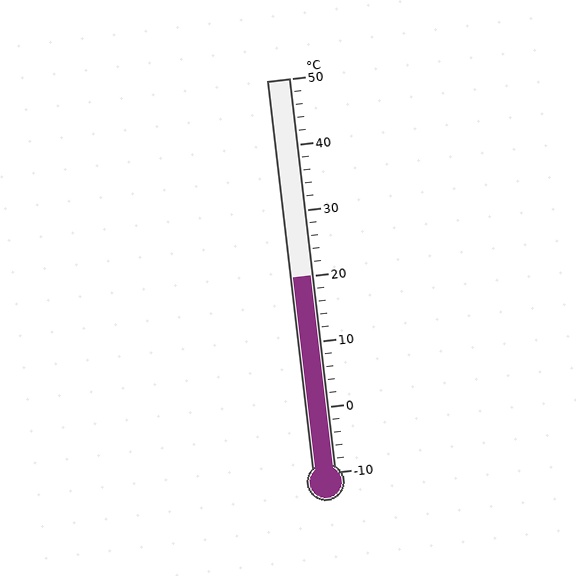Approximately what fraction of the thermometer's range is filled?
The thermometer is filled to approximately 50% of its range.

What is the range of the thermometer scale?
The thermometer scale ranges from -10°C to 50°C.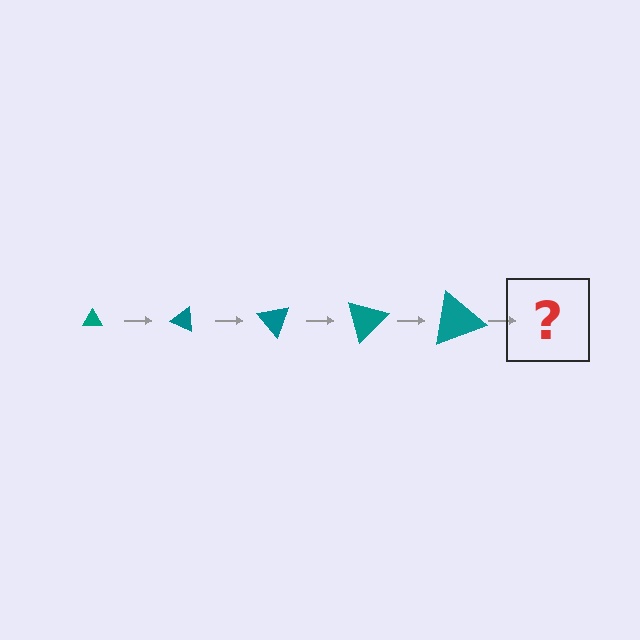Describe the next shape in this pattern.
It should be a triangle, larger than the previous one and rotated 125 degrees from the start.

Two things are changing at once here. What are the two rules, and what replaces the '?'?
The two rules are that the triangle grows larger each step and it rotates 25 degrees each step. The '?' should be a triangle, larger than the previous one and rotated 125 degrees from the start.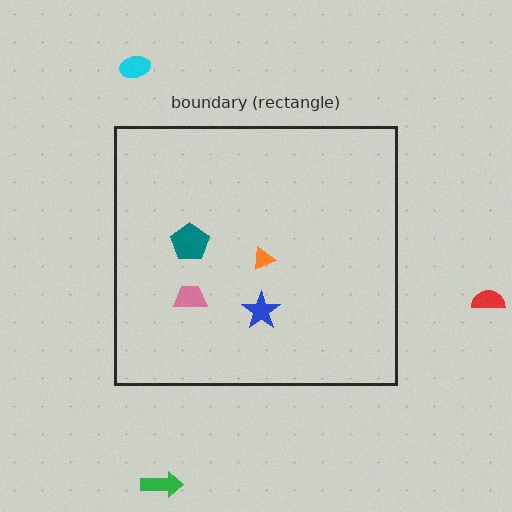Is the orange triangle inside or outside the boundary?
Inside.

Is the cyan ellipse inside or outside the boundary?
Outside.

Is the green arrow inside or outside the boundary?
Outside.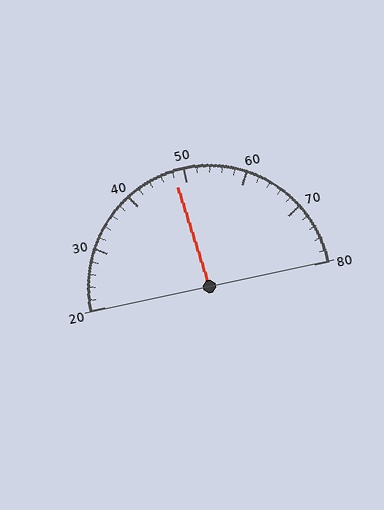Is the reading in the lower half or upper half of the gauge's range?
The reading is in the lower half of the range (20 to 80).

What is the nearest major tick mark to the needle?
The nearest major tick mark is 50.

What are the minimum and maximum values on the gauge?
The gauge ranges from 20 to 80.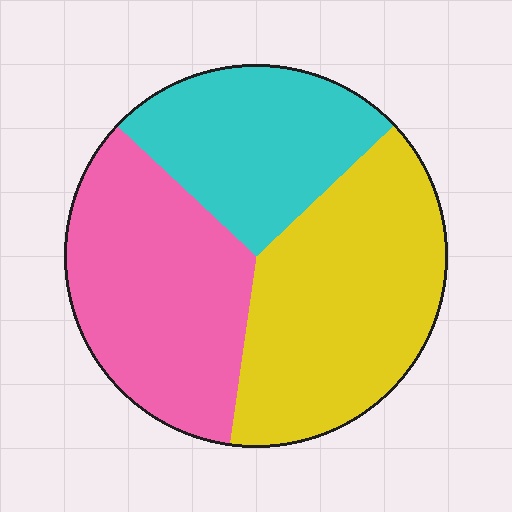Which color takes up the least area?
Cyan, at roughly 25%.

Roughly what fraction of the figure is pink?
Pink takes up between a quarter and a half of the figure.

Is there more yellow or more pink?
Yellow.